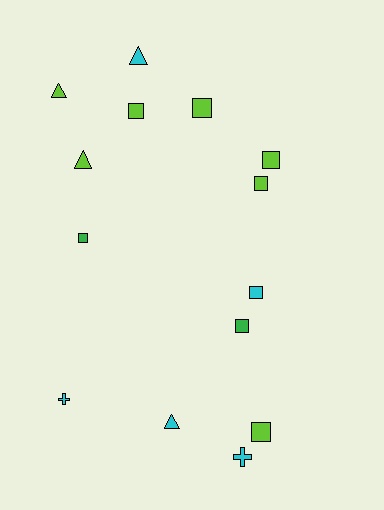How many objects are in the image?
There are 14 objects.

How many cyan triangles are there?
There are 2 cyan triangles.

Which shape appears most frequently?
Square, with 8 objects.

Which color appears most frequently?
Lime, with 7 objects.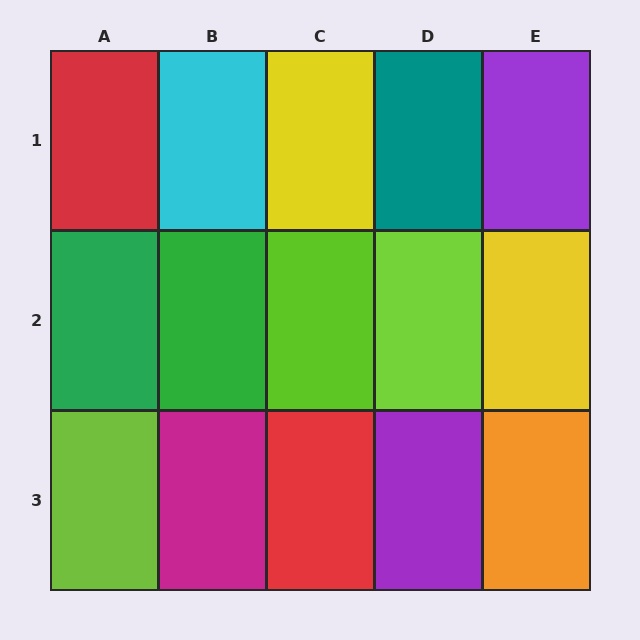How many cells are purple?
2 cells are purple.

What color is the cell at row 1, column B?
Cyan.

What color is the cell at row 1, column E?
Purple.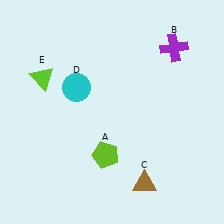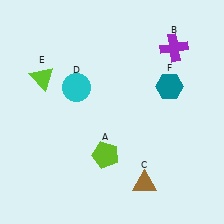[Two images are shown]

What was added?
A teal hexagon (F) was added in Image 2.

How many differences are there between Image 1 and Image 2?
There is 1 difference between the two images.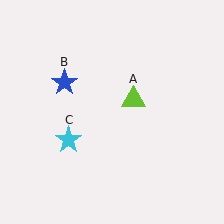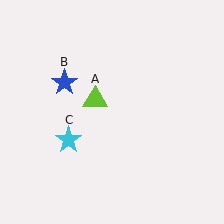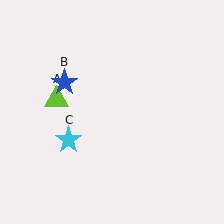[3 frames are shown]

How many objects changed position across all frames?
1 object changed position: lime triangle (object A).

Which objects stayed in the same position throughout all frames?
Blue star (object B) and cyan star (object C) remained stationary.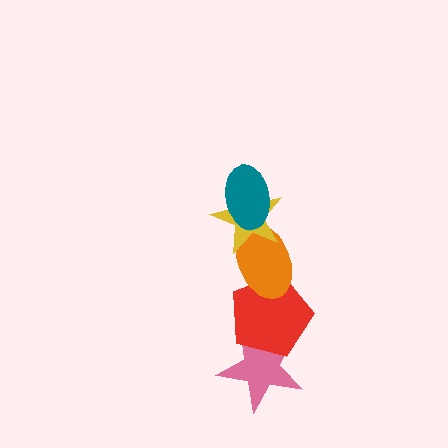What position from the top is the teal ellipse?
The teal ellipse is 1st from the top.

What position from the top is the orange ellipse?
The orange ellipse is 3rd from the top.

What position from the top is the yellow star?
The yellow star is 2nd from the top.